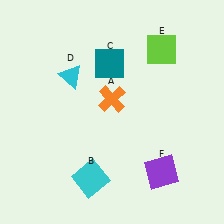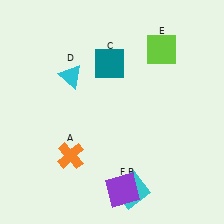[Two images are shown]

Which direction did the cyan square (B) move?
The cyan square (B) moved right.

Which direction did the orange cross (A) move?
The orange cross (A) moved down.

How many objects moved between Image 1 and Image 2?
3 objects moved between the two images.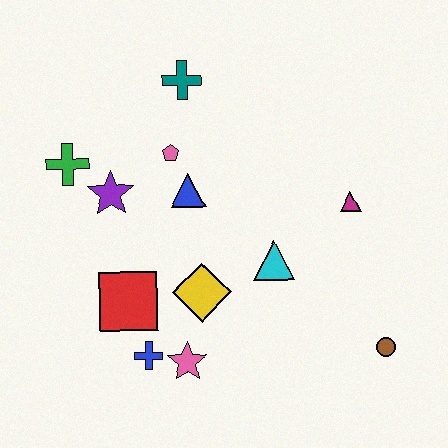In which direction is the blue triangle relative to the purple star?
The blue triangle is to the right of the purple star.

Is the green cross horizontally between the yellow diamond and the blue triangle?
No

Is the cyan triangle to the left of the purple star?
No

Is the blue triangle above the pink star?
Yes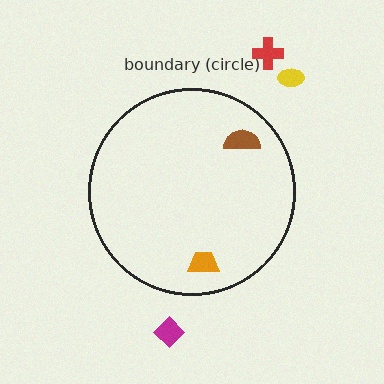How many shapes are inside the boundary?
2 inside, 3 outside.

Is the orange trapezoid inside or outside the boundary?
Inside.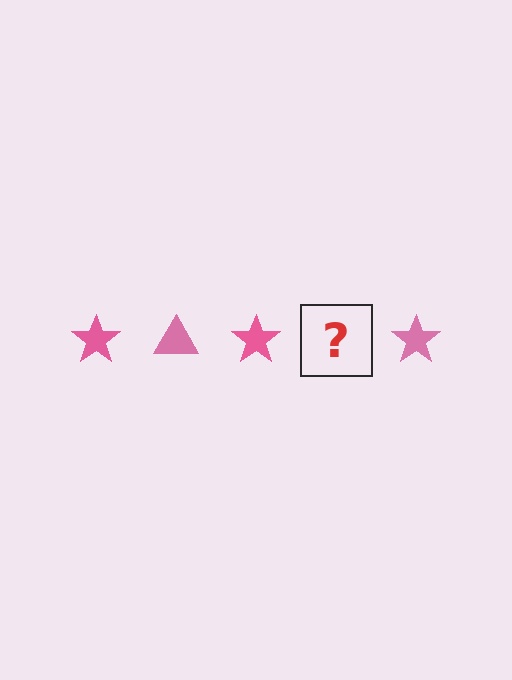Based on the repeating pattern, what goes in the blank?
The blank should be a pink triangle.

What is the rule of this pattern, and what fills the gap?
The rule is that the pattern cycles through star, triangle shapes in pink. The gap should be filled with a pink triangle.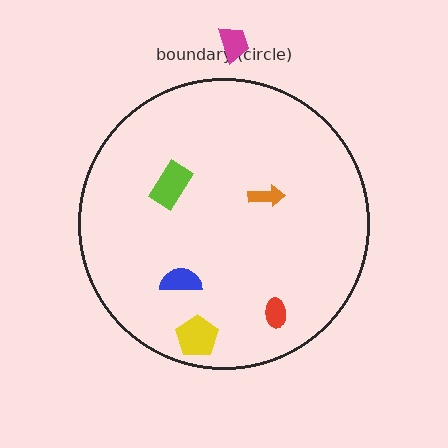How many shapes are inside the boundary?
5 inside, 1 outside.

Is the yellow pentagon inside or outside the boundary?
Inside.